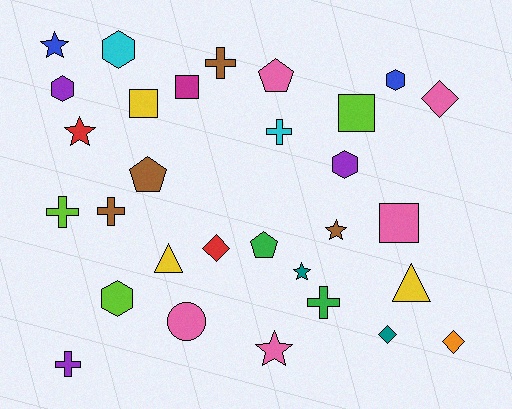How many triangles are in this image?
There are 2 triangles.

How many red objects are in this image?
There are 2 red objects.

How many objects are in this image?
There are 30 objects.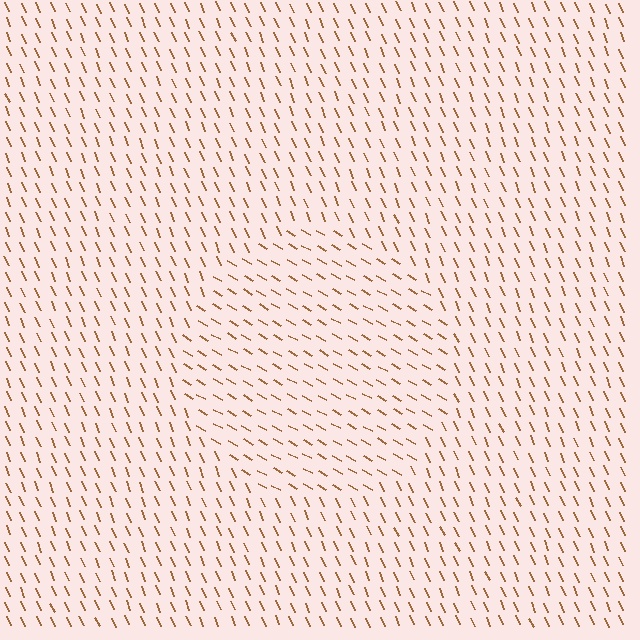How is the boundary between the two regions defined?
The boundary is defined purely by a change in line orientation (approximately 37 degrees difference). All lines are the same color and thickness.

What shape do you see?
I see a circle.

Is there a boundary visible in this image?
Yes, there is a texture boundary formed by a change in line orientation.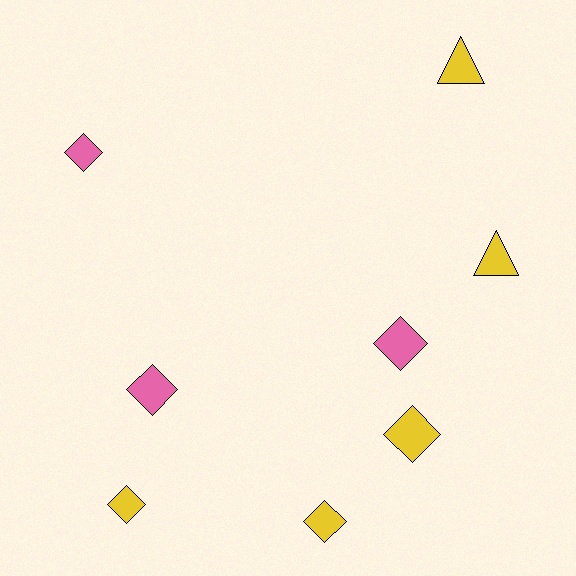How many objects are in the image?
There are 8 objects.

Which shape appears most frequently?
Diamond, with 6 objects.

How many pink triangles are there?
There are no pink triangles.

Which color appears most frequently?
Yellow, with 5 objects.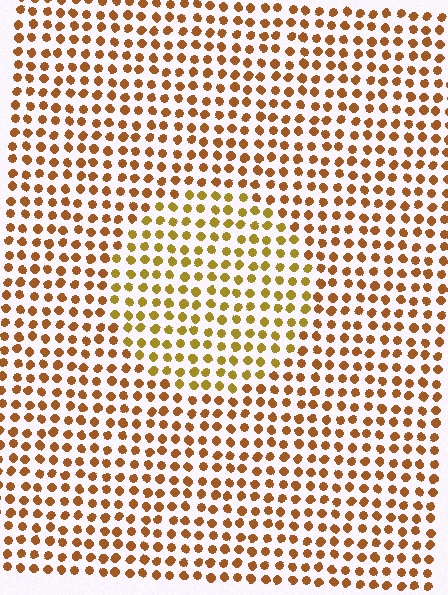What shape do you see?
I see a circle.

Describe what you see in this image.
The image is filled with small brown elements in a uniform arrangement. A circle-shaped region is visible where the elements are tinted to a slightly different hue, forming a subtle color boundary.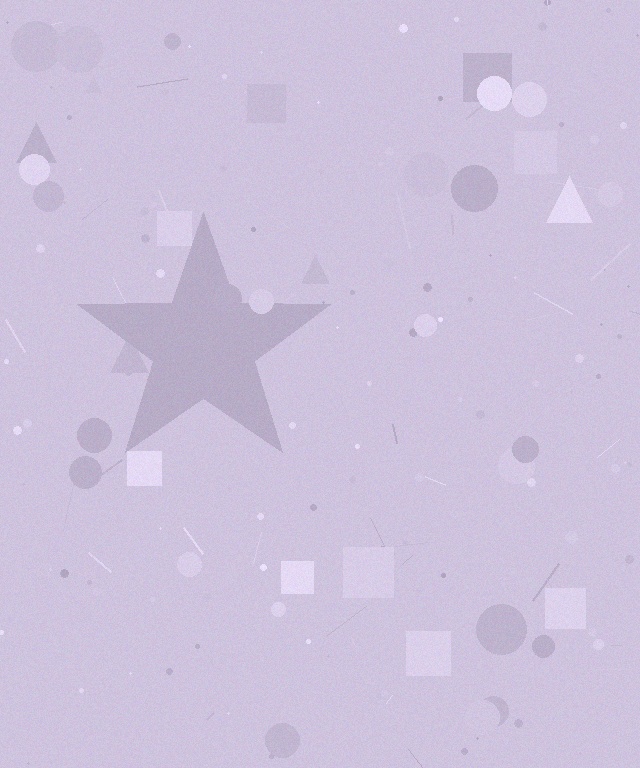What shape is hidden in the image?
A star is hidden in the image.